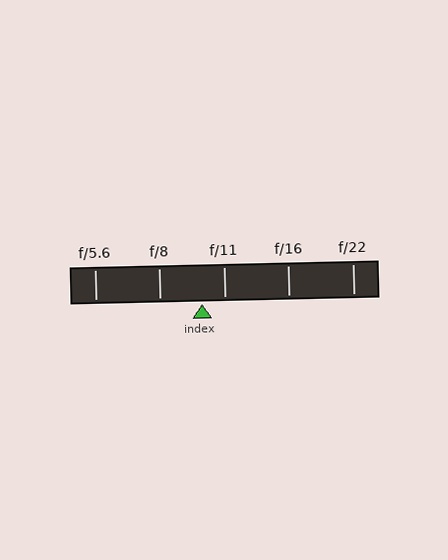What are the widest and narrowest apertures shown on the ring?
The widest aperture shown is f/5.6 and the narrowest is f/22.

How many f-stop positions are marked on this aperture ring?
There are 5 f-stop positions marked.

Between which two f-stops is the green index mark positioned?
The index mark is between f/8 and f/11.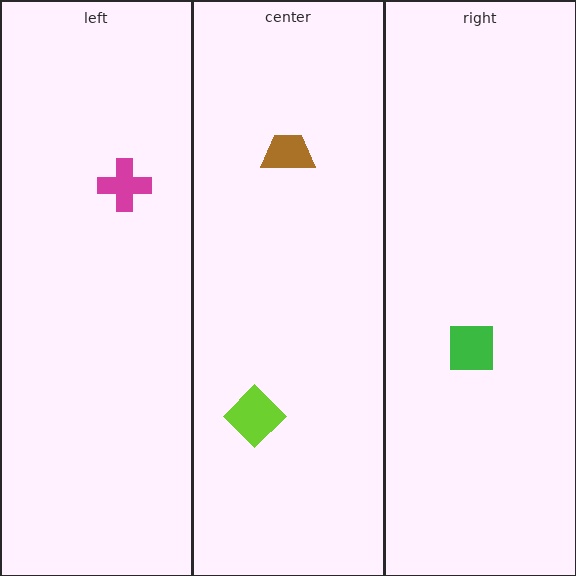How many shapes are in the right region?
1.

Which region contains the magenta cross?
The left region.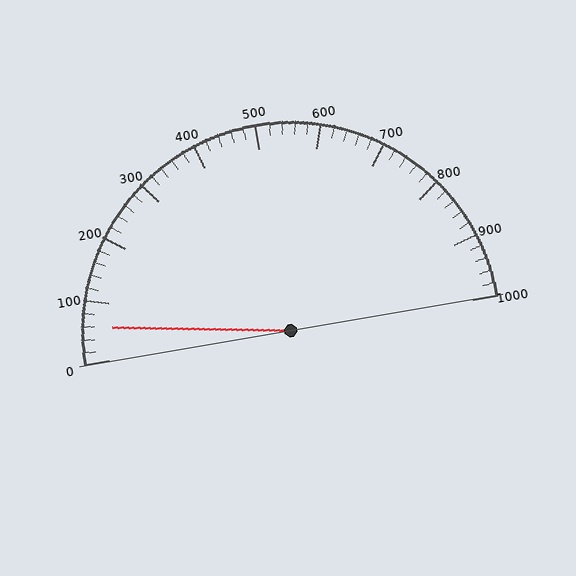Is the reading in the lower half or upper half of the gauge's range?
The reading is in the lower half of the range (0 to 1000).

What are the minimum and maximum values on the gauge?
The gauge ranges from 0 to 1000.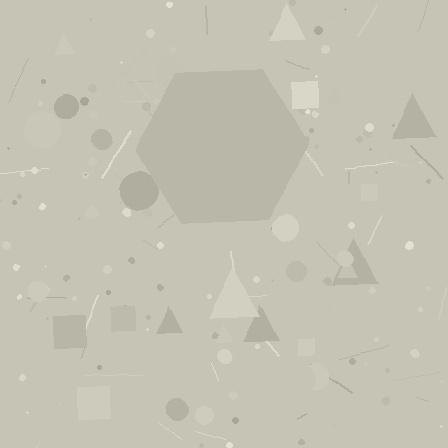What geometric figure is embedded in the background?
A hexagon is embedded in the background.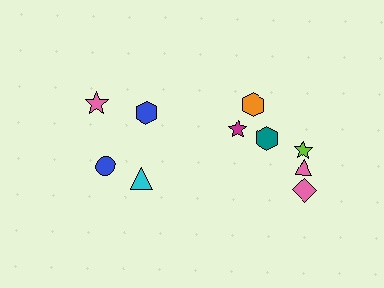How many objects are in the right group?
There are 6 objects.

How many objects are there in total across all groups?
There are 10 objects.